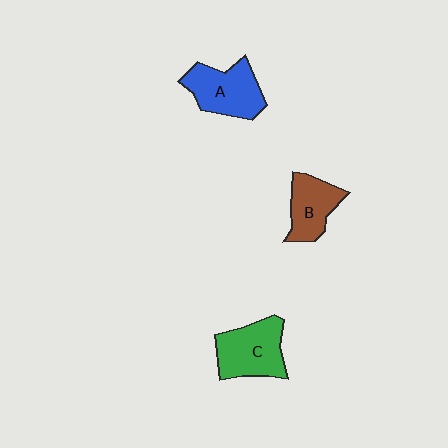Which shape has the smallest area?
Shape B (brown).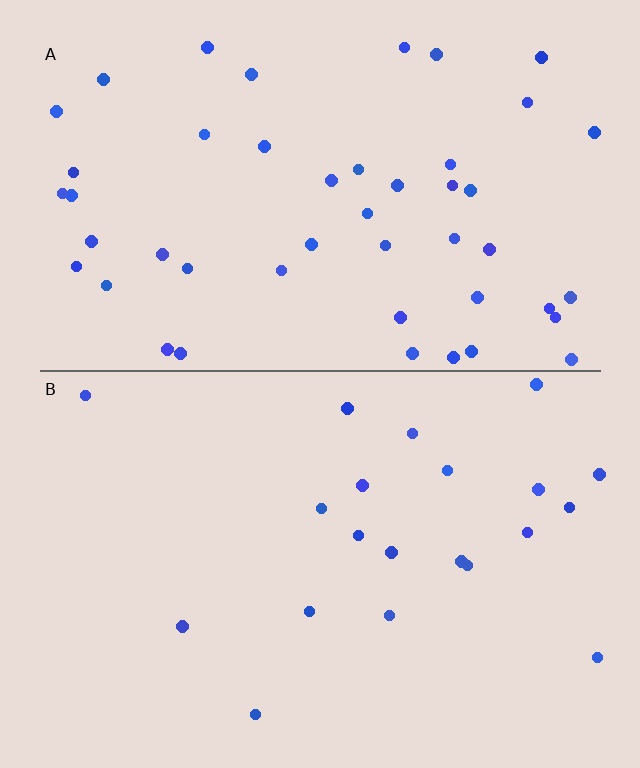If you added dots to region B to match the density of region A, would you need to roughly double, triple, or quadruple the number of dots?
Approximately double.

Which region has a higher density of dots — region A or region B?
A (the top).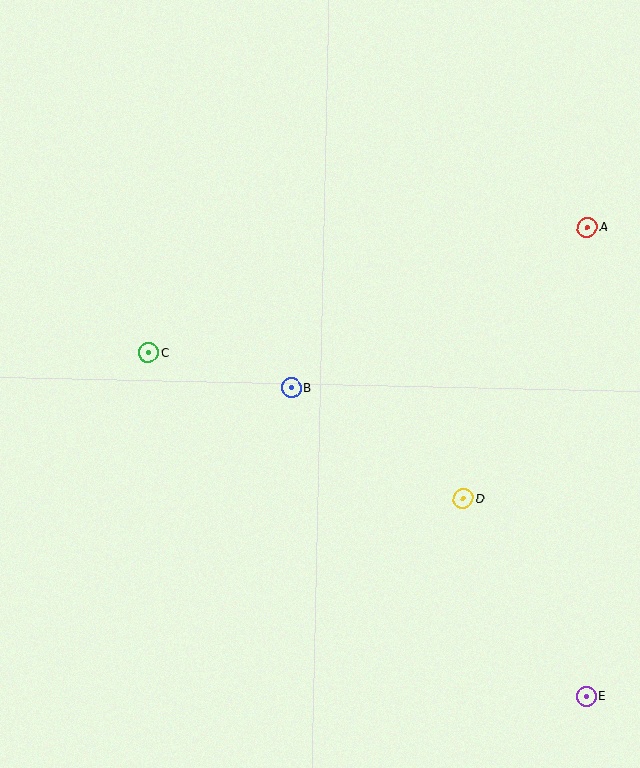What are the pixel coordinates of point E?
Point E is at (586, 696).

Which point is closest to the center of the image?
Point B at (291, 387) is closest to the center.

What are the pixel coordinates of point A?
Point A is at (587, 227).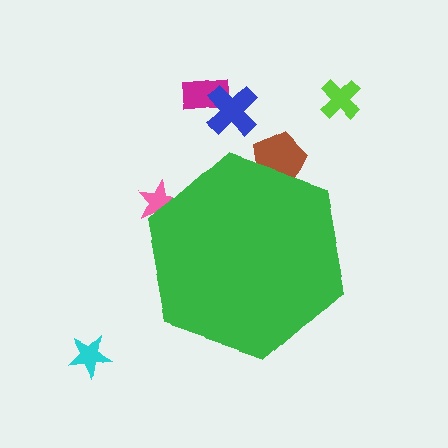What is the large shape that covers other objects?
A green hexagon.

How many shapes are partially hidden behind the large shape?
2 shapes are partially hidden.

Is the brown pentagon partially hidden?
Yes, the brown pentagon is partially hidden behind the green hexagon.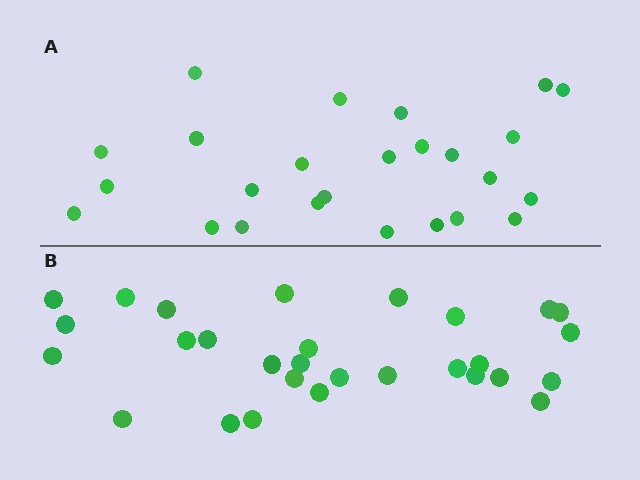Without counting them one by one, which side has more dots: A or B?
Region B (the bottom region) has more dots.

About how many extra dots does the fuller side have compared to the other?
Region B has about 4 more dots than region A.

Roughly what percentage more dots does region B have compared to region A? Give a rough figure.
About 15% more.